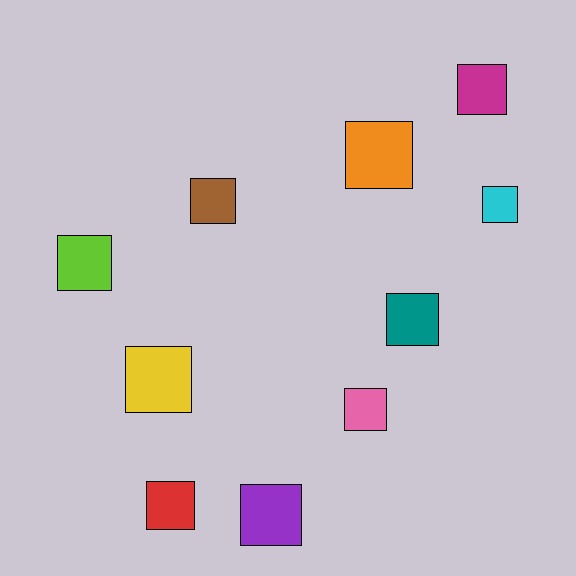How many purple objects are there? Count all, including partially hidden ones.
There is 1 purple object.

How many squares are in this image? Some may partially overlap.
There are 10 squares.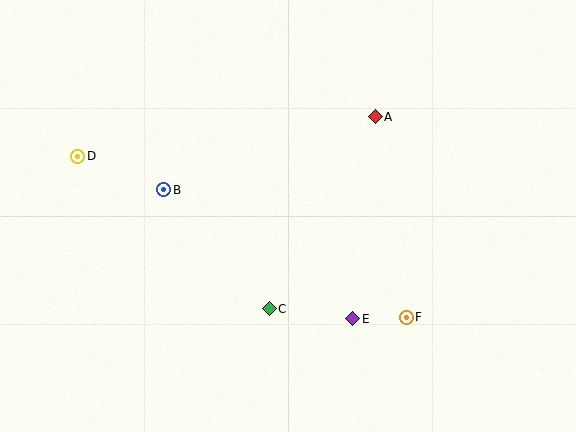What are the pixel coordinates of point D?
Point D is at (78, 156).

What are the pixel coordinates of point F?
Point F is at (406, 317).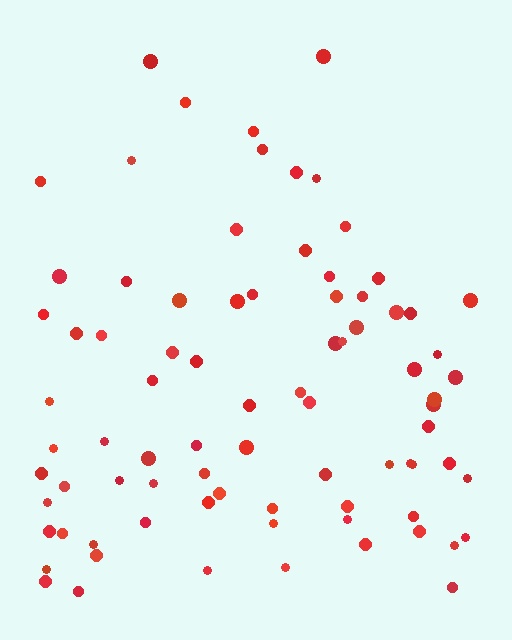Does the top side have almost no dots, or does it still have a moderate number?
Still a moderate number, just noticeably fewer than the bottom.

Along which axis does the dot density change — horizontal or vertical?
Vertical.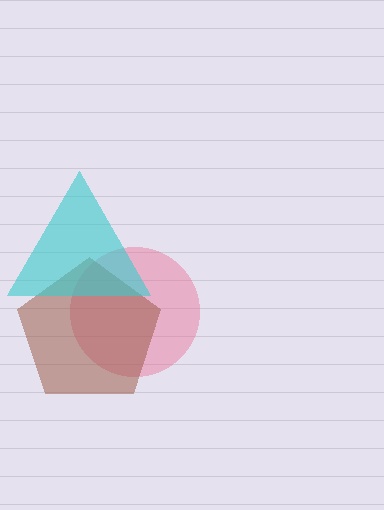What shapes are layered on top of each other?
The layered shapes are: a pink circle, a brown pentagon, a cyan triangle.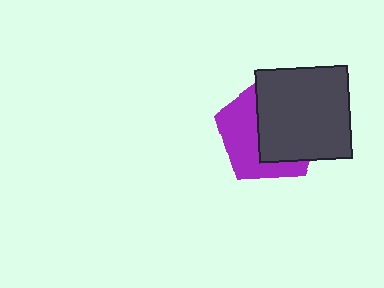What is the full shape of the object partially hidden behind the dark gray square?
The partially hidden object is a purple pentagon.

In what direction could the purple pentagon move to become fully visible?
The purple pentagon could move left. That would shift it out from behind the dark gray square entirely.